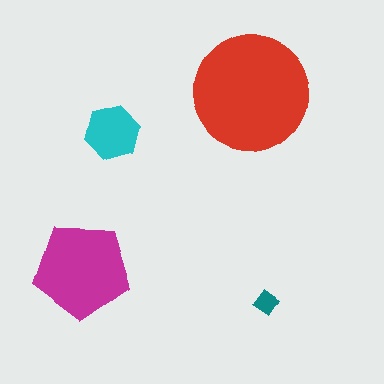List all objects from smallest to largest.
The teal diamond, the cyan hexagon, the magenta pentagon, the red circle.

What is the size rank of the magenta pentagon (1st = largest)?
2nd.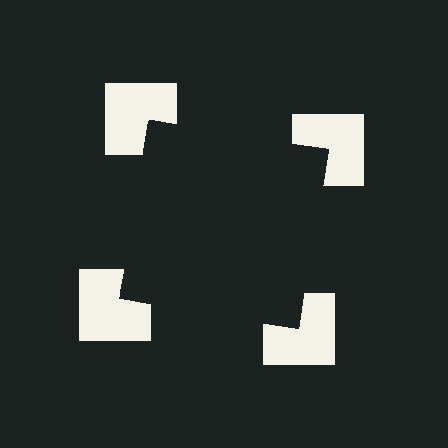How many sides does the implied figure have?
4 sides.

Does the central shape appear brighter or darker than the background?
It typically appears slightly darker than the background, even though no actual brightness change is drawn.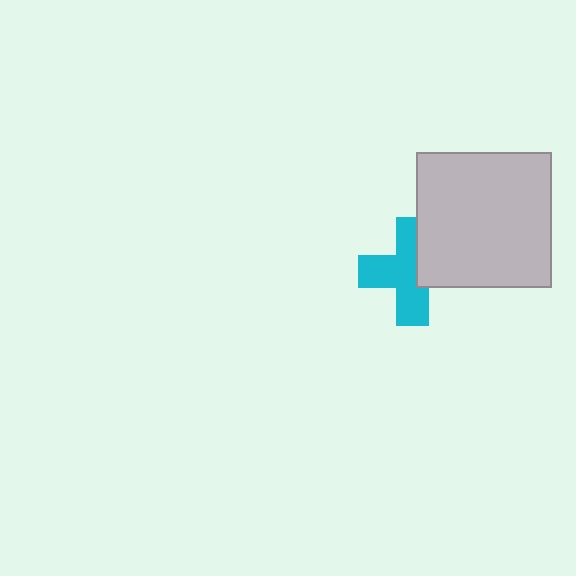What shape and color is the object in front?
The object in front is a light gray square.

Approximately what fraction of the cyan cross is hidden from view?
Roughly 36% of the cyan cross is hidden behind the light gray square.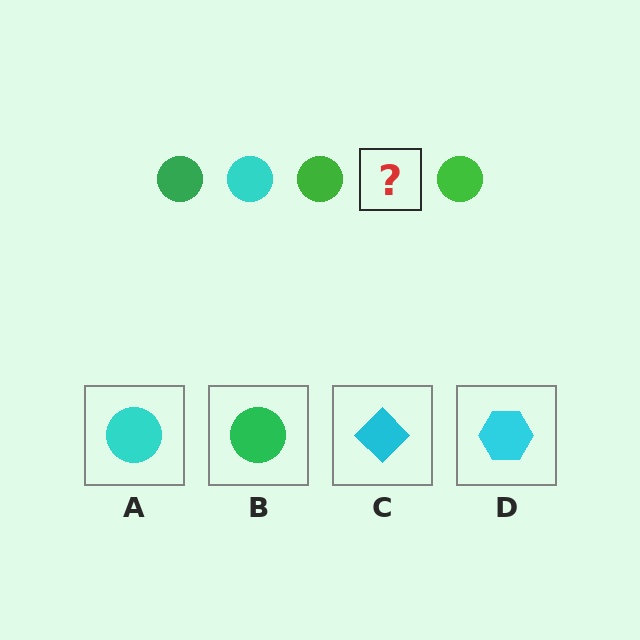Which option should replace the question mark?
Option A.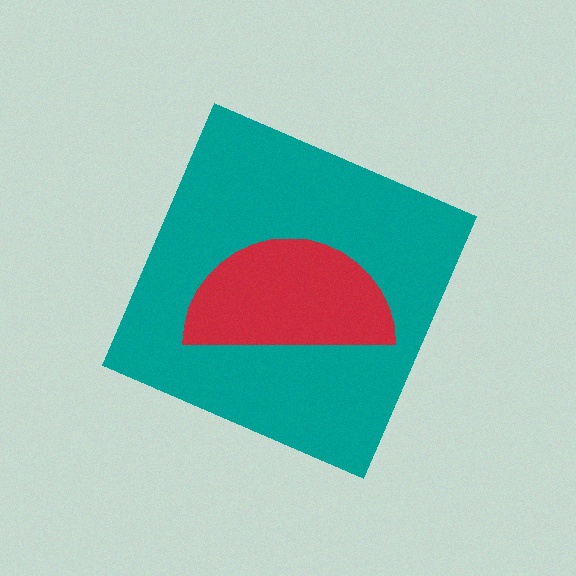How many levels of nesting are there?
2.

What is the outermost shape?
The teal diamond.